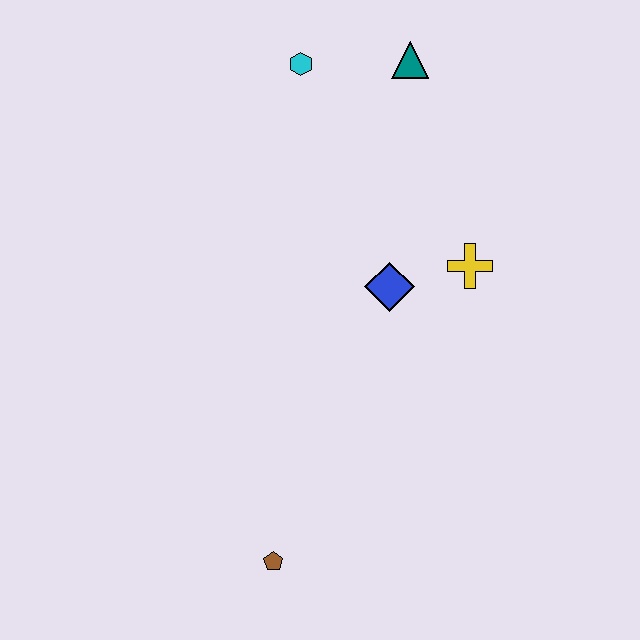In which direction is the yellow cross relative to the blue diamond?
The yellow cross is to the right of the blue diamond.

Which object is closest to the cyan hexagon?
The teal triangle is closest to the cyan hexagon.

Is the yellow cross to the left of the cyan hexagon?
No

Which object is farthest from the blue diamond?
The brown pentagon is farthest from the blue diamond.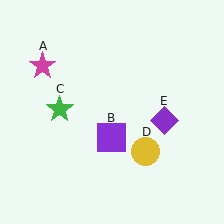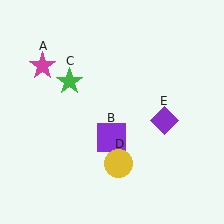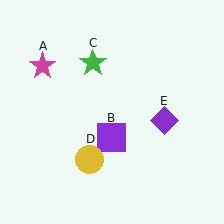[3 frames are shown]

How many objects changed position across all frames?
2 objects changed position: green star (object C), yellow circle (object D).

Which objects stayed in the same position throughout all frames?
Magenta star (object A) and purple square (object B) and purple diamond (object E) remained stationary.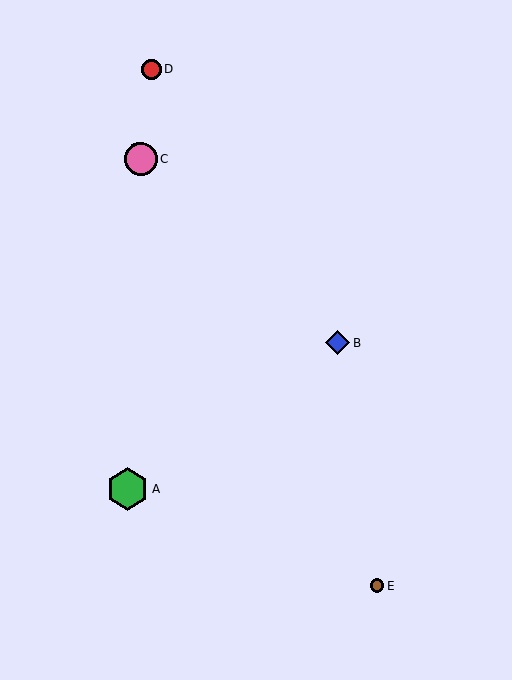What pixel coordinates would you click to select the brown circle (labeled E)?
Click at (377, 586) to select the brown circle E.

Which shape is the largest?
The green hexagon (labeled A) is the largest.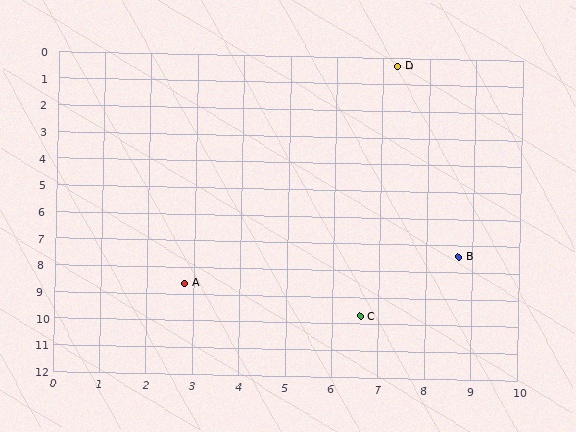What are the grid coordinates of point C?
Point C is at approximately (6.6, 9.7).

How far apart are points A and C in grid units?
Points A and C are about 4.0 grid units apart.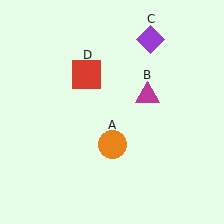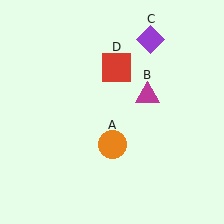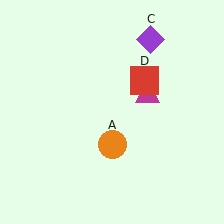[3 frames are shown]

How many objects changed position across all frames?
1 object changed position: red square (object D).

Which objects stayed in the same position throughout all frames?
Orange circle (object A) and magenta triangle (object B) and purple diamond (object C) remained stationary.